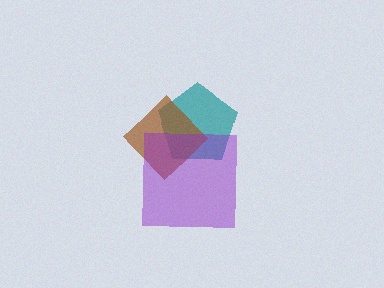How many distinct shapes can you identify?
There are 3 distinct shapes: a teal pentagon, a brown diamond, a purple square.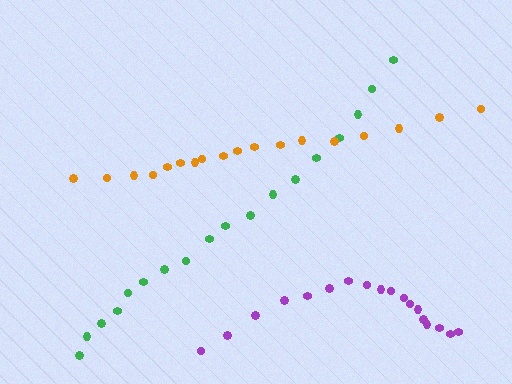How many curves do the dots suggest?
There are 3 distinct paths.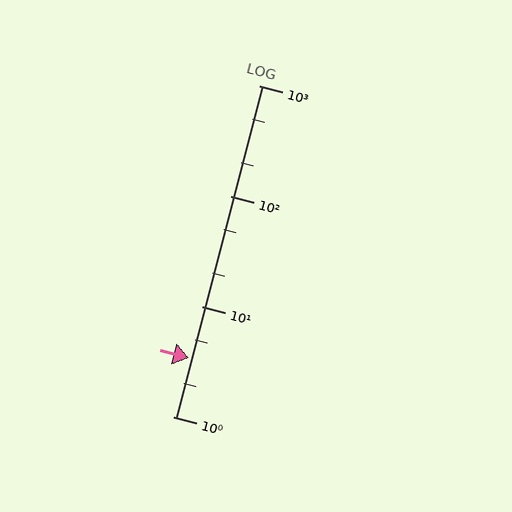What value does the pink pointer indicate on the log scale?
The pointer indicates approximately 3.4.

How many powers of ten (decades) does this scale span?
The scale spans 3 decades, from 1 to 1000.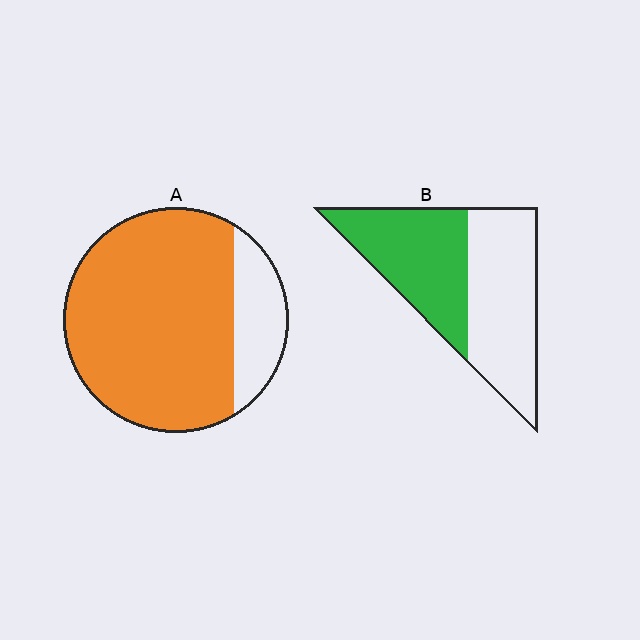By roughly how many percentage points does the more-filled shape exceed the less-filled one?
By roughly 35 percentage points (A over B).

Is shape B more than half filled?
Roughly half.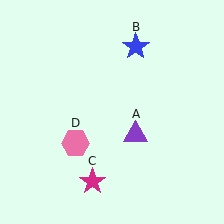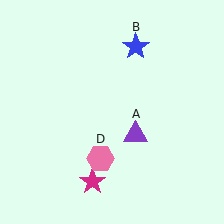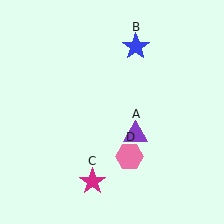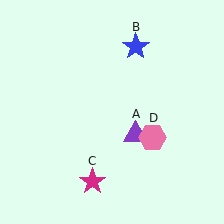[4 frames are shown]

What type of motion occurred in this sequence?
The pink hexagon (object D) rotated counterclockwise around the center of the scene.